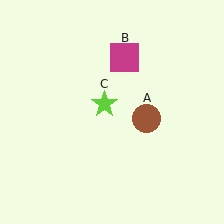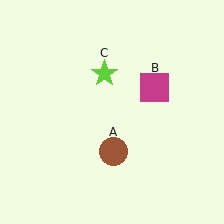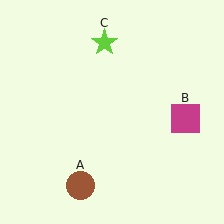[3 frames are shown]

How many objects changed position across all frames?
3 objects changed position: brown circle (object A), magenta square (object B), lime star (object C).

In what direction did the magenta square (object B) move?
The magenta square (object B) moved down and to the right.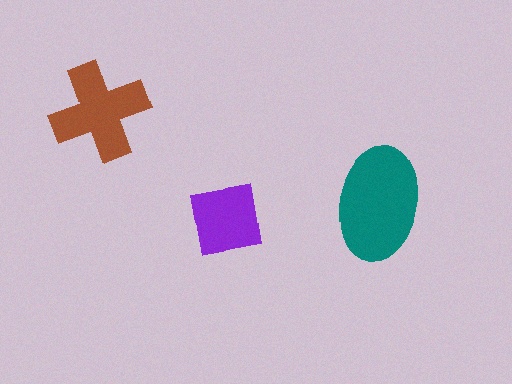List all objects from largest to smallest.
The teal ellipse, the brown cross, the purple square.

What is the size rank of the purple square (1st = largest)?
3rd.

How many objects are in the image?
There are 3 objects in the image.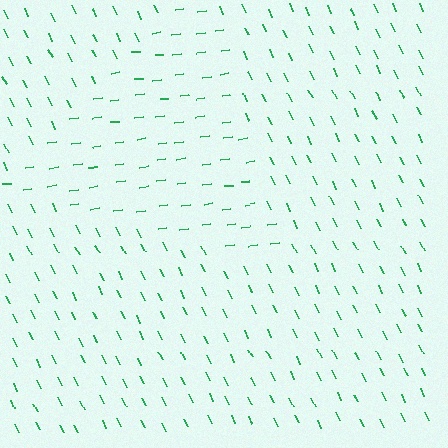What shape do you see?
I see a triangle.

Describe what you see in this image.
The image is filled with small green line segments. A triangle region in the image has lines oriented differently from the surrounding lines, creating a visible texture boundary.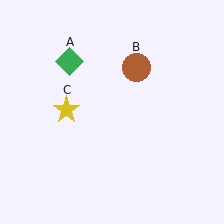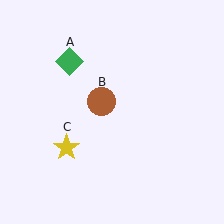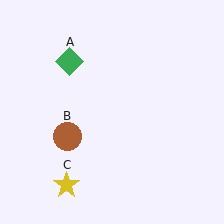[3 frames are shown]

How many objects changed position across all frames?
2 objects changed position: brown circle (object B), yellow star (object C).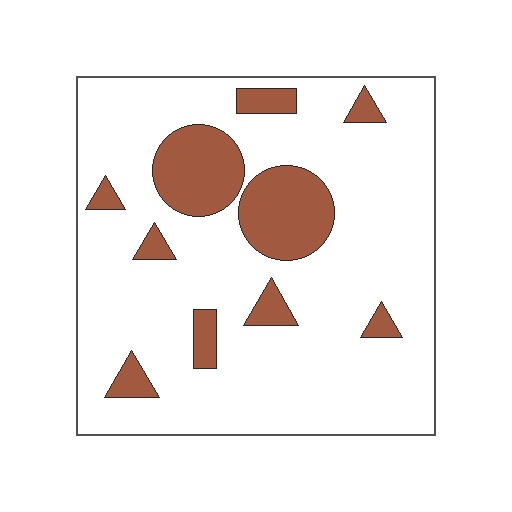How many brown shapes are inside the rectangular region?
10.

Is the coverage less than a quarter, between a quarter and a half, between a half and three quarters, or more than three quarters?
Less than a quarter.